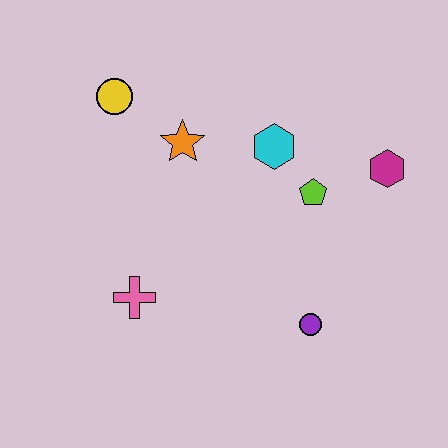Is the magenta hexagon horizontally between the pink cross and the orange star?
No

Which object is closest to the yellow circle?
The orange star is closest to the yellow circle.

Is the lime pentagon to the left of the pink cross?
No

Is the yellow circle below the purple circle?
No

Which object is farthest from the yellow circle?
The purple circle is farthest from the yellow circle.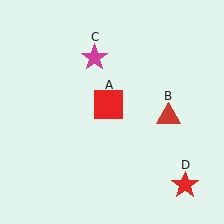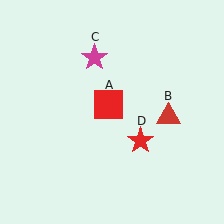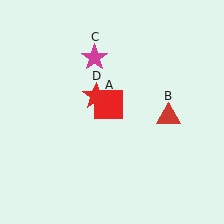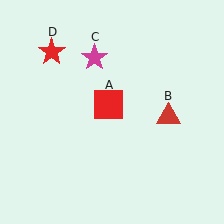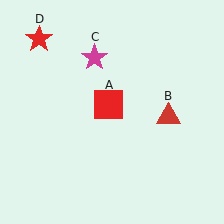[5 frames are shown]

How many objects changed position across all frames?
1 object changed position: red star (object D).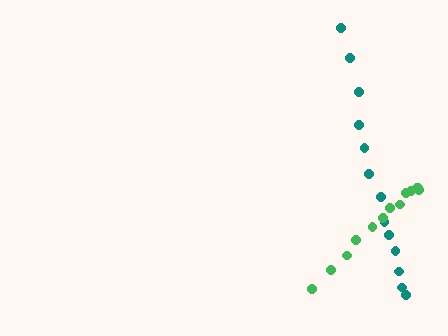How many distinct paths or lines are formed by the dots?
There are 2 distinct paths.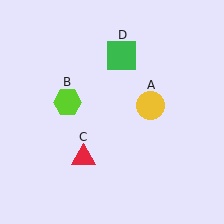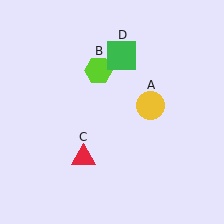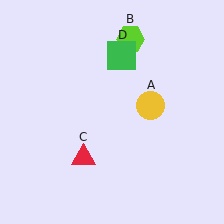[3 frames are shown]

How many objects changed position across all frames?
1 object changed position: lime hexagon (object B).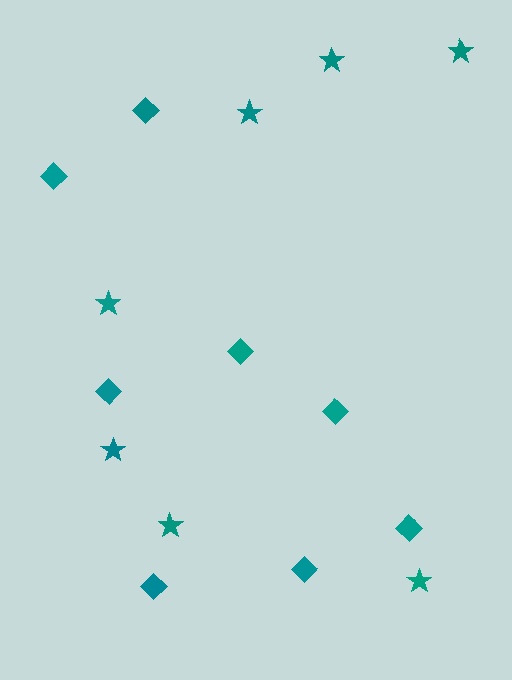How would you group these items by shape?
There are 2 groups: one group of diamonds (8) and one group of stars (7).